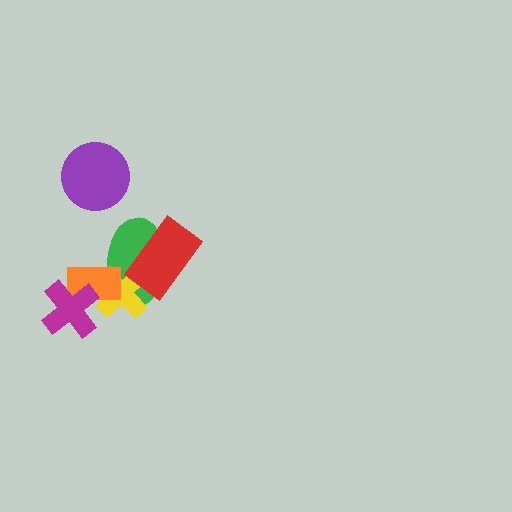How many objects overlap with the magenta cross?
1 object overlaps with the magenta cross.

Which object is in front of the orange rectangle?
The magenta cross is in front of the orange rectangle.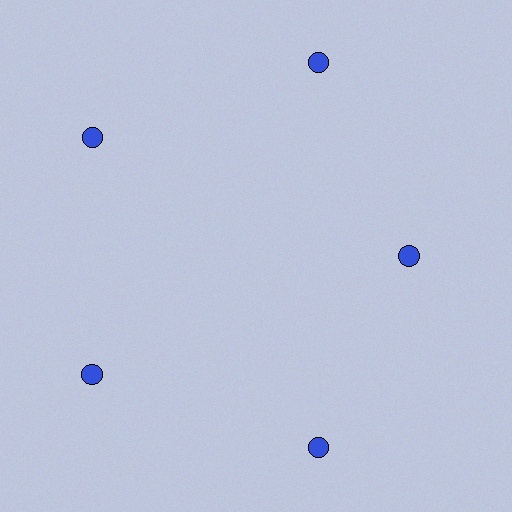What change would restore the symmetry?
The symmetry would be restored by moving it outward, back onto the ring so that all 5 circles sit at equal angles and equal distance from the center.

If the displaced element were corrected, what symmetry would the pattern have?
It would have 5-fold rotational symmetry — the pattern would map onto itself every 72 degrees.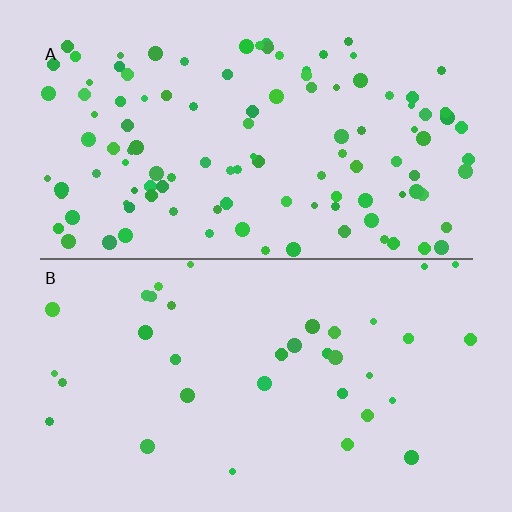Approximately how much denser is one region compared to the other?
Approximately 3.2× — region A over region B.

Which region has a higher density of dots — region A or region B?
A (the top).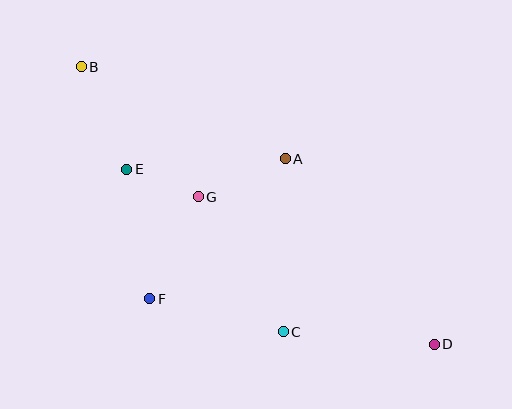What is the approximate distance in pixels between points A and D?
The distance between A and D is approximately 238 pixels.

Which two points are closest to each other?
Points E and G are closest to each other.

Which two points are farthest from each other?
Points B and D are farthest from each other.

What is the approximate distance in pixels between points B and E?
The distance between B and E is approximately 112 pixels.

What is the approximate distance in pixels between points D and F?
The distance between D and F is approximately 288 pixels.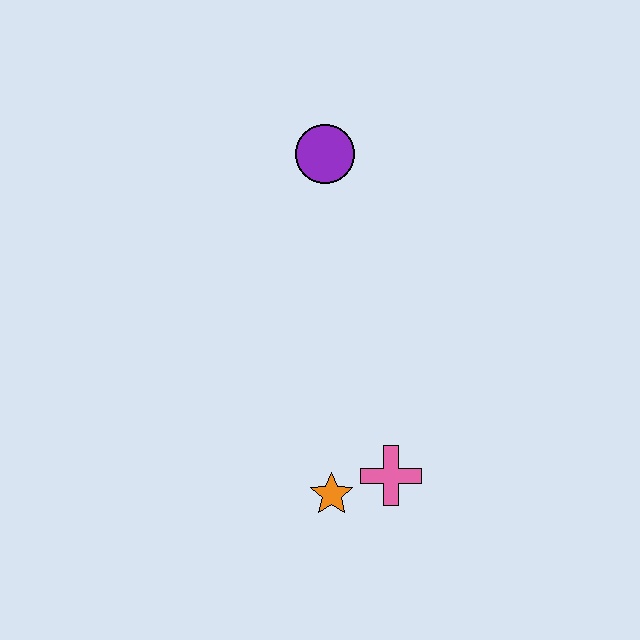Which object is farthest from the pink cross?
The purple circle is farthest from the pink cross.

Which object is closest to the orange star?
The pink cross is closest to the orange star.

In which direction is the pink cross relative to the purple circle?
The pink cross is below the purple circle.